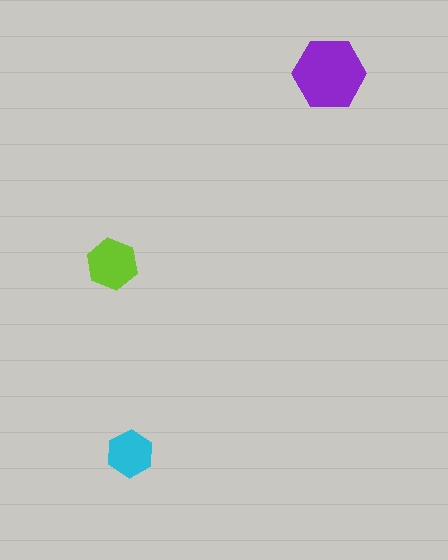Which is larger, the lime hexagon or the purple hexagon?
The purple one.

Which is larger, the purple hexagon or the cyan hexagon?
The purple one.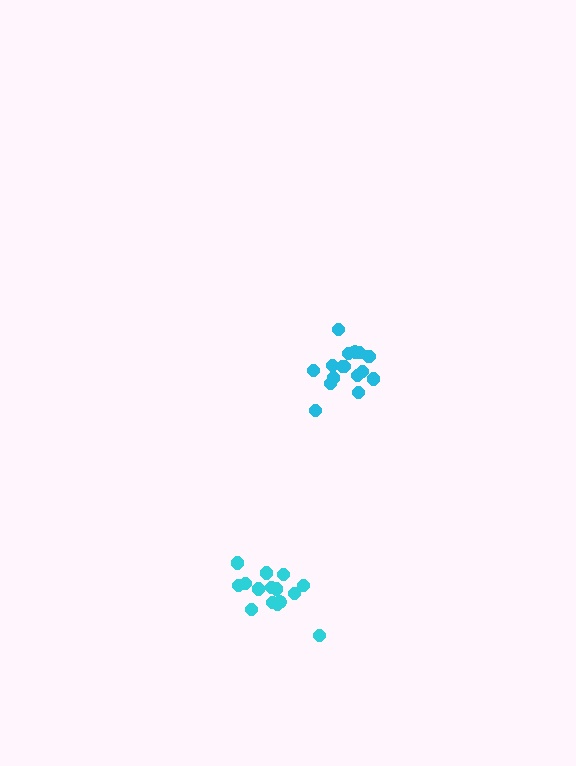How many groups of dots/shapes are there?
There are 2 groups.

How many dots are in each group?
Group 1: 16 dots, Group 2: 15 dots (31 total).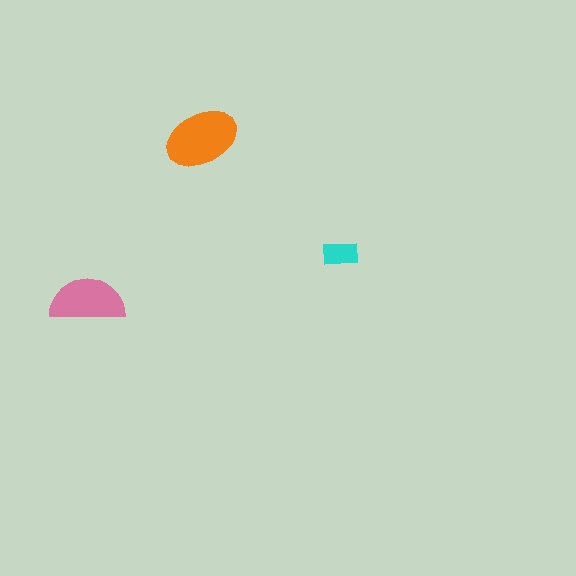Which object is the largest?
The orange ellipse.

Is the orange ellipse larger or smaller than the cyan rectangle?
Larger.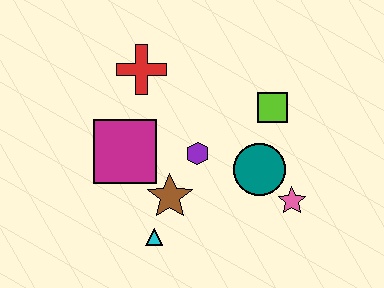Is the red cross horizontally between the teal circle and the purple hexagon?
No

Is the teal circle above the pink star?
Yes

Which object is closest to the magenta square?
The brown star is closest to the magenta square.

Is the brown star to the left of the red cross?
No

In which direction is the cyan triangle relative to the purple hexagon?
The cyan triangle is below the purple hexagon.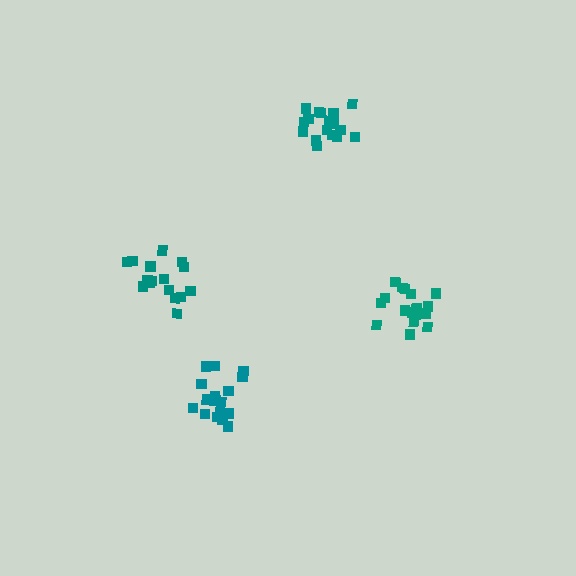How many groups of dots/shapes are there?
There are 4 groups.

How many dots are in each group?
Group 1: 18 dots, Group 2: 18 dots, Group 3: 16 dots, Group 4: 19 dots (71 total).